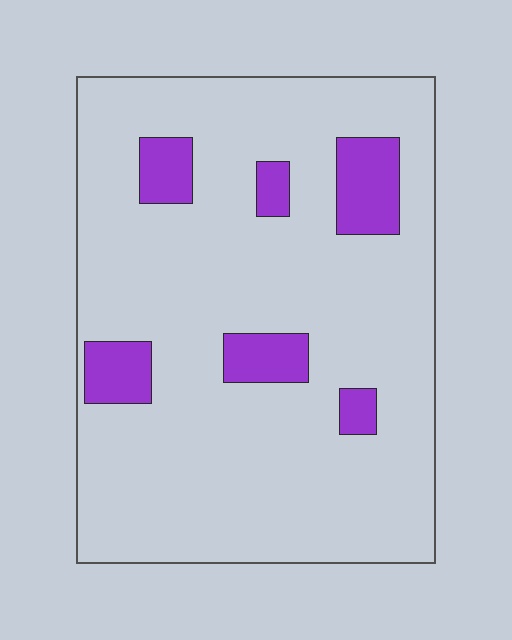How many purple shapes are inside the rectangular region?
6.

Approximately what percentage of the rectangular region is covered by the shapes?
Approximately 15%.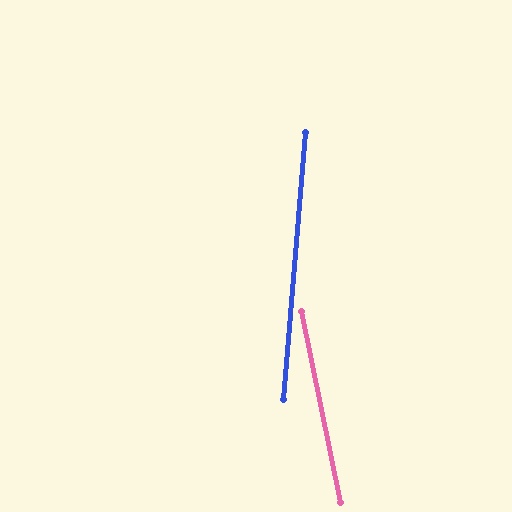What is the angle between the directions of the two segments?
Approximately 16 degrees.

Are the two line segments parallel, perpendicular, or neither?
Neither parallel nor perpendicular — they differ by about 16°.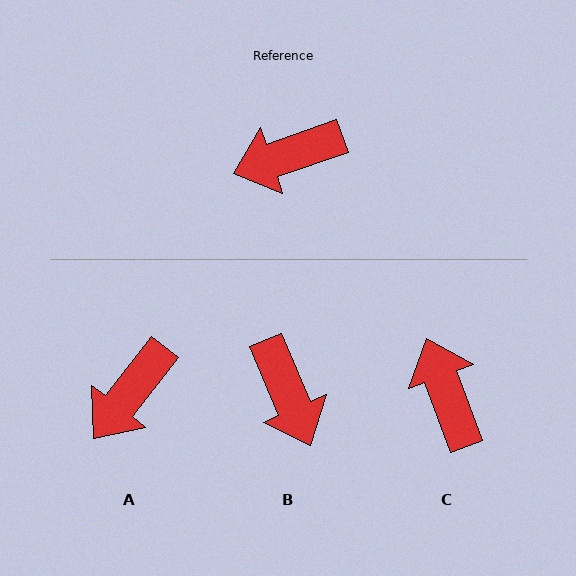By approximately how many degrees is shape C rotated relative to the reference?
Approximately 89 degrees clockwise.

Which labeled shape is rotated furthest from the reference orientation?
B, about 94 degrees away.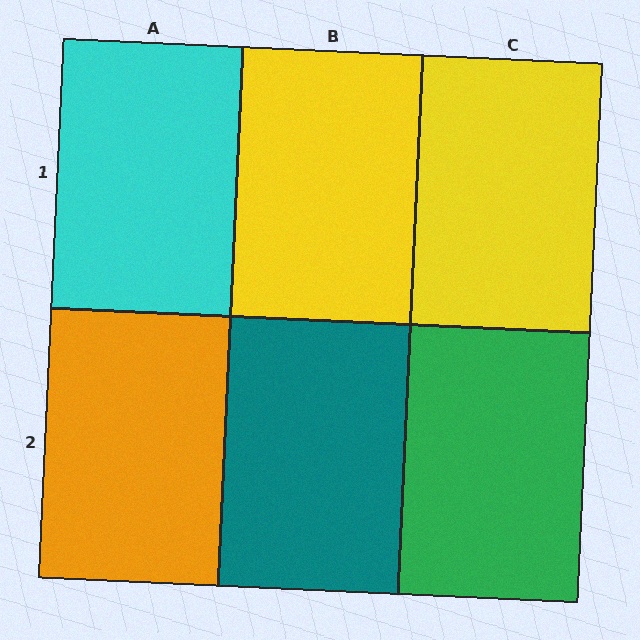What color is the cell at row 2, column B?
Teal.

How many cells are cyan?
1 cell is cyan.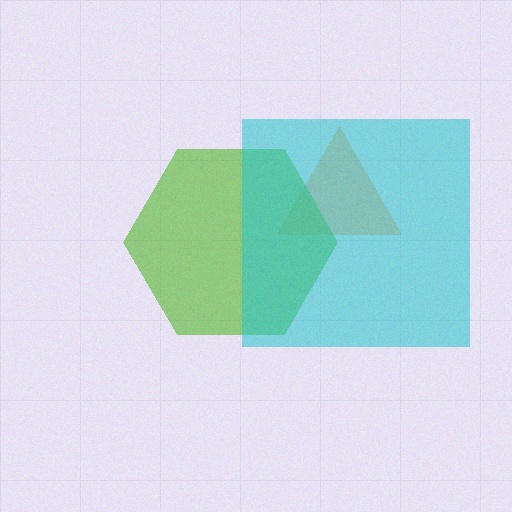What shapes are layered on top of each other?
The layered shapes are: an orange triangle, a lime hexagon, a cyan square.